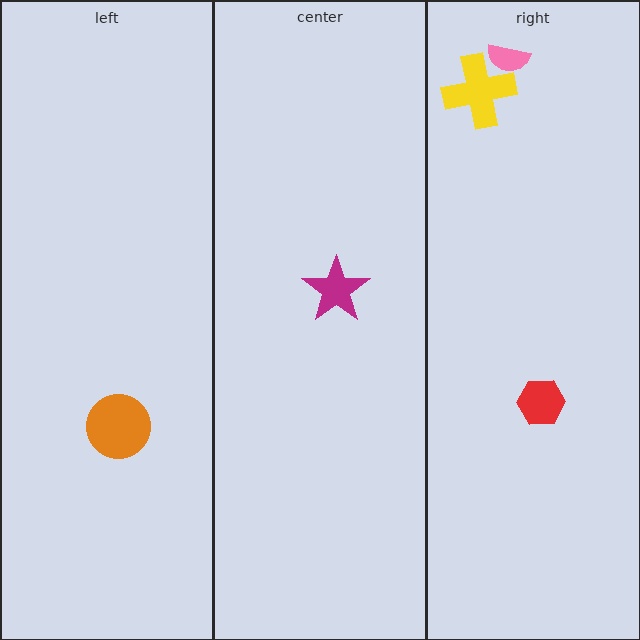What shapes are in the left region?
The orange circle.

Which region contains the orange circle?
The left region.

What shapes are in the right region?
The yellow cross, the red hexagon, the pink semicircle.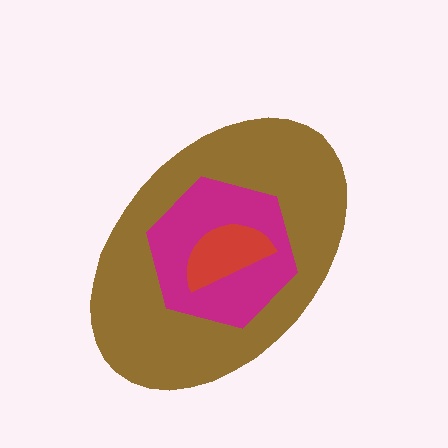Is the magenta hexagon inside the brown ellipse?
Yes.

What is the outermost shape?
The brown ellipse.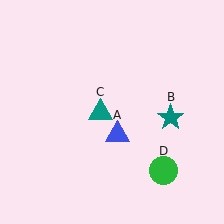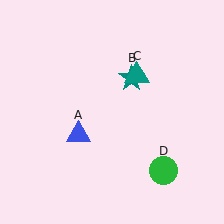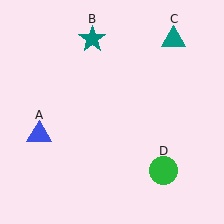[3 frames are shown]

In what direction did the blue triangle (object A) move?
The blue triangle (object A) moved left.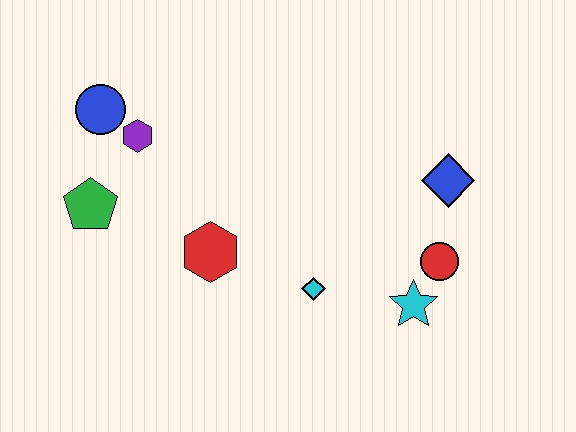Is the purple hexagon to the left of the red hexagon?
Yes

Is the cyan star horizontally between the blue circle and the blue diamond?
Yes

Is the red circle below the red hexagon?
Yes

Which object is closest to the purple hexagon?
The blue circle is closest to the purple hexagon.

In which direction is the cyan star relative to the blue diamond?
The cyan star is below the blue diamond.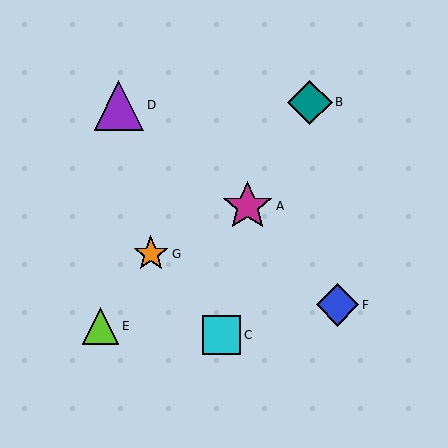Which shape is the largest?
The magenta star (labeled A) is the largest.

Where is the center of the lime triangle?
The center of the lime triangle is at (101, 326).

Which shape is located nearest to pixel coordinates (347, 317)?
The blue diamond (labeled F) at (338, 305) is nearest to that location.